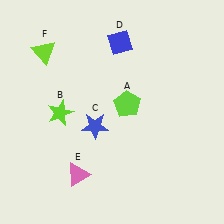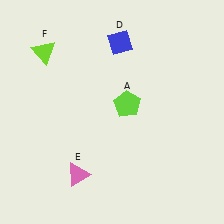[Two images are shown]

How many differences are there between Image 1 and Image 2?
There are 2 differences between the two images.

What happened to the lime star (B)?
The lime star (B) was removed in Image 2. It was in the bottom-left area of Image 1.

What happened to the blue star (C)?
The blue star (C) was removed in Image 2. It was in the bottom-left area of Image 1.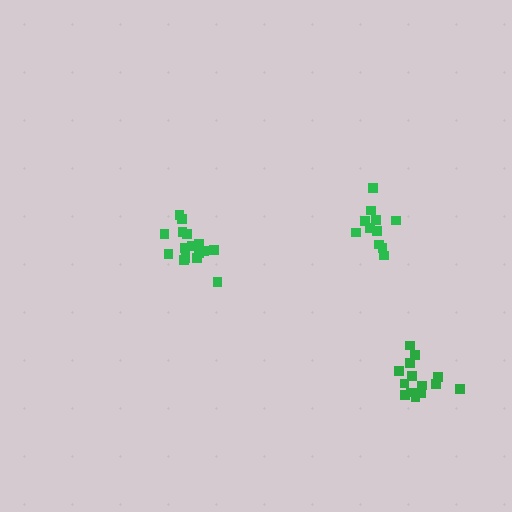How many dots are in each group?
Group 1: 16 dots, Group 2: 15 dots, Group 3: 12 dots (43 total).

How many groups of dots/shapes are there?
There are 3 groups.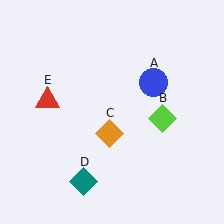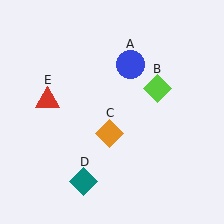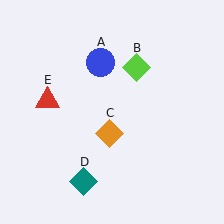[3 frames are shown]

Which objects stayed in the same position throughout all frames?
Orange diamond (object C) and teal diamond (object D) and red triangle (object E) remained stationary.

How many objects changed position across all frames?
2 objects changed position: blue circle (object A), lime diamond (object B).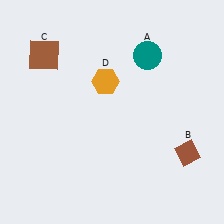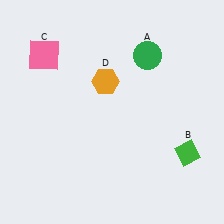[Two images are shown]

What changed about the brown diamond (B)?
In Image 1, B is brown. In Image 2, it changed to green.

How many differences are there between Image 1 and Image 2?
There are 3 differences between the two images.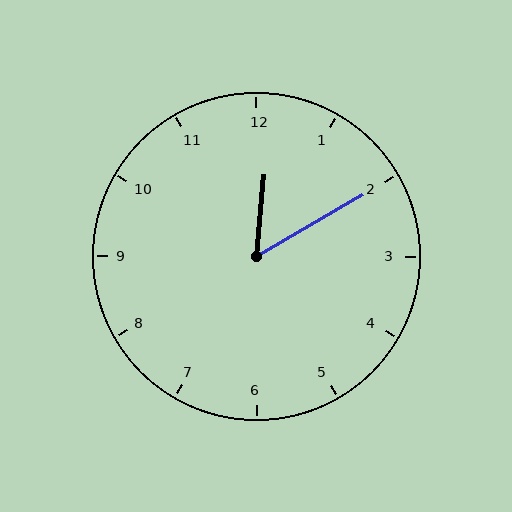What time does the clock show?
12:10.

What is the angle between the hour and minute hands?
Approximately 55 degrees.